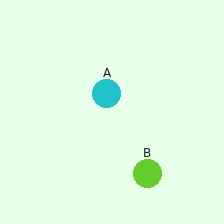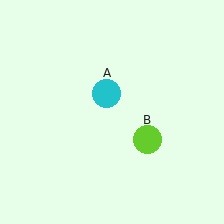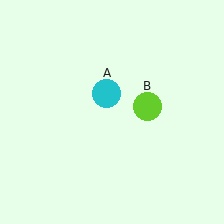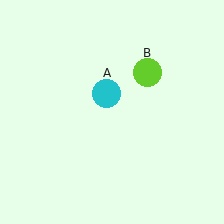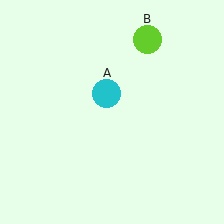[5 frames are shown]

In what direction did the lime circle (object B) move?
The lime circle (object B) moved up.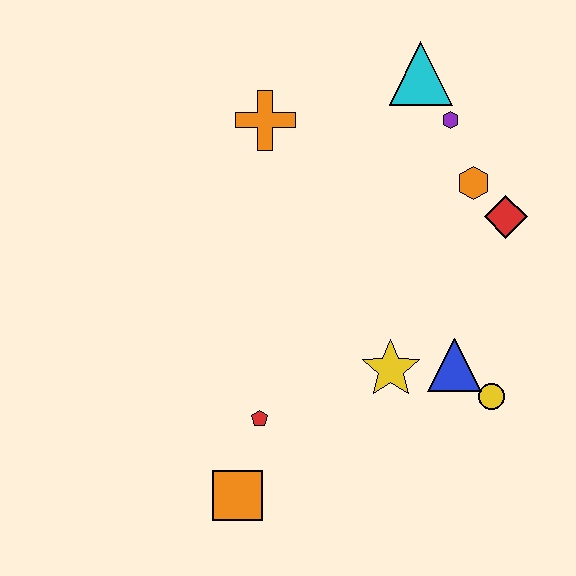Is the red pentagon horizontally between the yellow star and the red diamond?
No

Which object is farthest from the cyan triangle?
The orange square is farthest from the cyan triangle.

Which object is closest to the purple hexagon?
The cyan triangle is closest to the purple hexagon.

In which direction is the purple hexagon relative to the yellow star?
The purple hexagon is above the yellow star.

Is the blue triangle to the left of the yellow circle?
Yes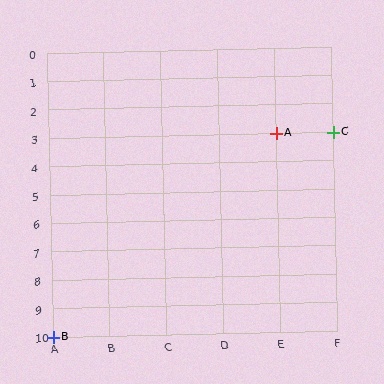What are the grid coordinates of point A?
Point A is at grid coordinates (E, 3).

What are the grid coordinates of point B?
Point B is at grid coordinates (A, 10).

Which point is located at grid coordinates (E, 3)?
Point A is at (E, 3).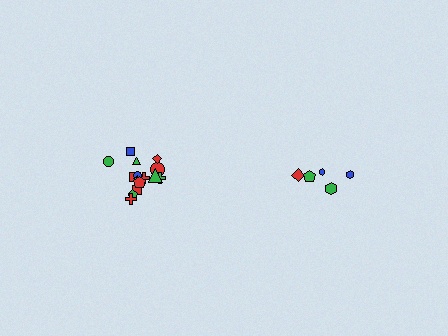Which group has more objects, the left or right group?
The left group.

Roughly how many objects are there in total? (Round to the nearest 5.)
Roughly 20 objects in total.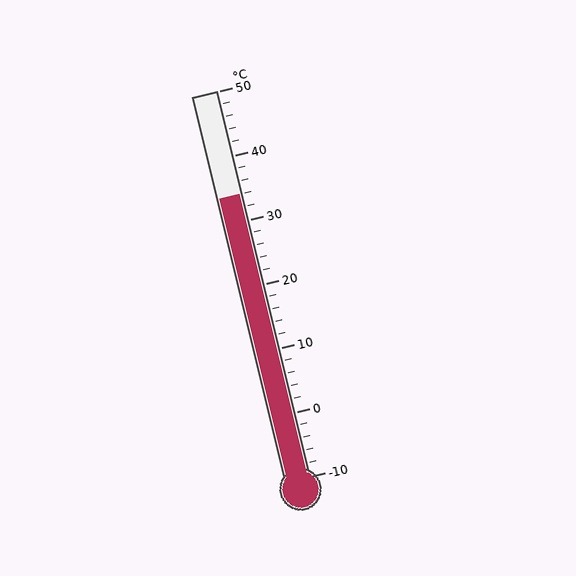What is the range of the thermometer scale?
The thermometer scale ranges from -10°C to 50°C.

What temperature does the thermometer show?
The thermometer shows approximately 34°C.